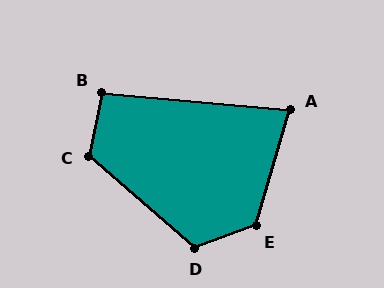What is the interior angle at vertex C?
Approximately 119 degrees (obtuse).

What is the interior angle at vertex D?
Approximately 119 degrees (obtuse).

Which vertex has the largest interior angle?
E, at approximately 126 degrees.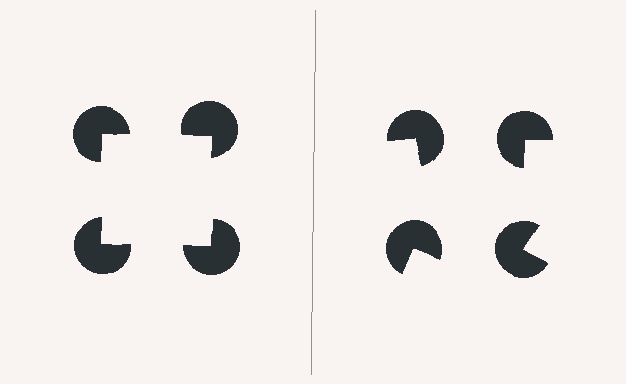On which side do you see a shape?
An illusory square appears on the left side. On the right side the wedge cuts are rotated, so no coherent shape forms.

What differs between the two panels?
The pac-man discs are positioned identically on both sides; only the wedge orientations differ. On the left they align to a square; on the right they are misaligned.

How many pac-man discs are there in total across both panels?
8 — 4 on each side.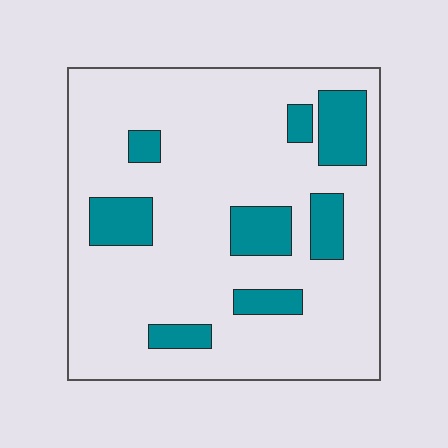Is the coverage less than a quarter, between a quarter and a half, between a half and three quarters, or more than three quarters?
Less than a quarter.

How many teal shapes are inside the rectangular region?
8.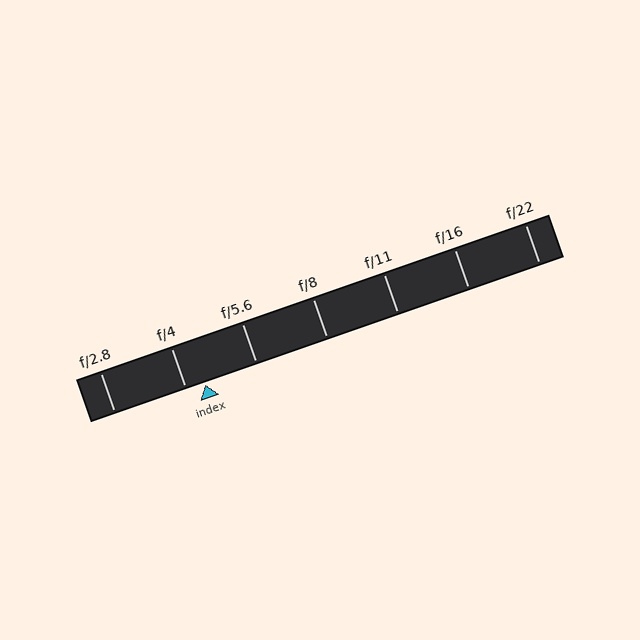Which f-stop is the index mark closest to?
The index mark is closest to f/4.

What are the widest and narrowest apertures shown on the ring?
The widest aperture shown is f/2.8 and the narrowest is f/22.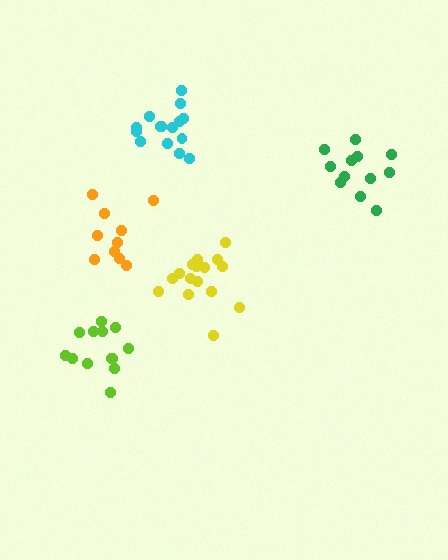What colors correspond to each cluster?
The clusters are colored: cyan, green, yellow, orange, lime.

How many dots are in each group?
Group 1: 15 dots, Group 2: 12 dots, Group 3: 16 dots, Group 4: 10 dots, Group 5: 13 dots (66 total).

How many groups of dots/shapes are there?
There are 5 groups.